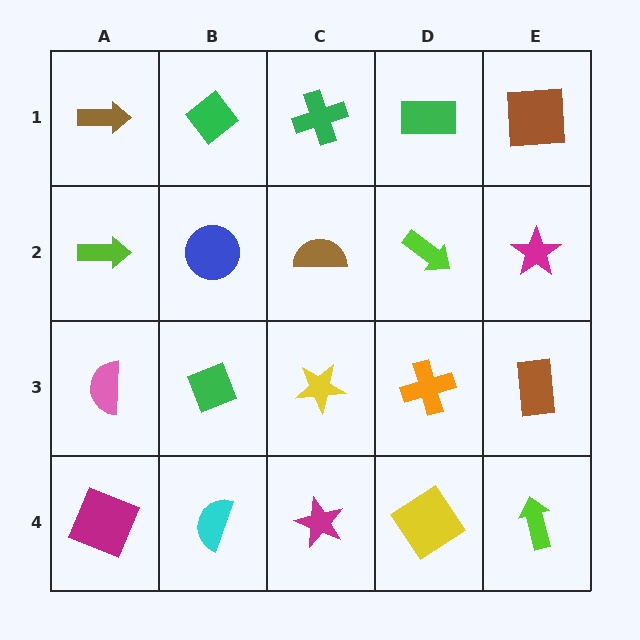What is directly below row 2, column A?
A pink semicircle.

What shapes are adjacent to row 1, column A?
A lime arrow (row 2, column A), a green diamond (row 1, column B).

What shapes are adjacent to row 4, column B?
A green diamond (row 3, column B), a magenta square (row 4, column A), a magenta star (row 4, column C).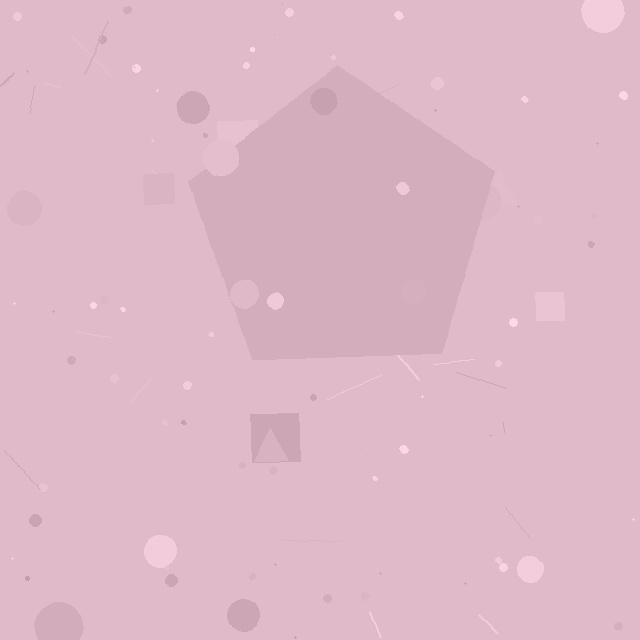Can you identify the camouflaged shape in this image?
The camouflaged shape is a pentagon.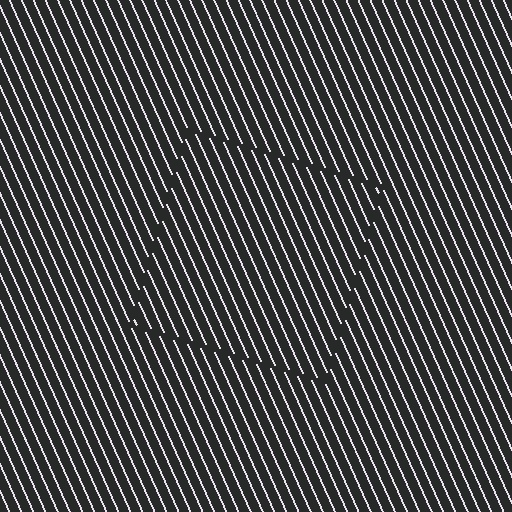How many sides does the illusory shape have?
4 sides — the line-ends trace a square.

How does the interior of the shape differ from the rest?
The interior of the shape contains the same grating, shifted by half a period — the contour is defined by the phase discontinuity where line-ends from the inner and outer gratings abut.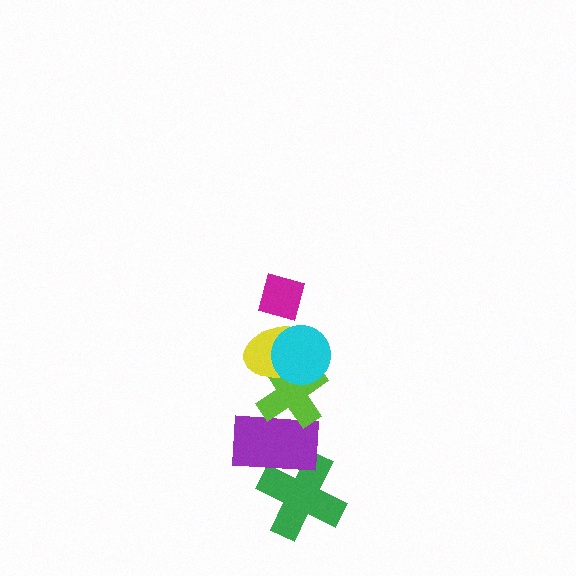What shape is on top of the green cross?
The purple rectangle is on top of the green cross.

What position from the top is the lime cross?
The lime cross is 4th from the top.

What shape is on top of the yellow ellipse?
The cyan circle is on top of the yellow ellipse.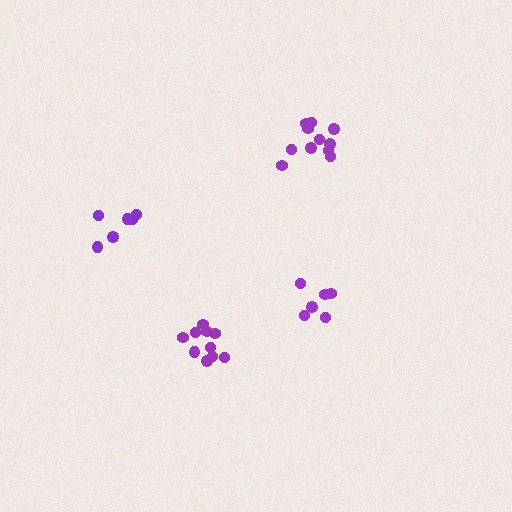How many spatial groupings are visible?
There are 4 spatial groupings.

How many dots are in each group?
Group 1: 11 dots, Group 2: 10 dots, Group 3: 6 dots, Group 4: 6 dots (33 total).